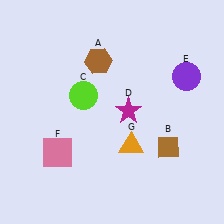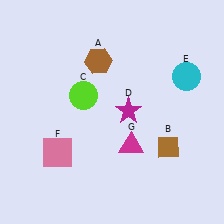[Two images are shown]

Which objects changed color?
E changed from purple to cyan. G changed from orange to magenta.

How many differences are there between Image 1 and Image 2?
There are 2 differences between the two images.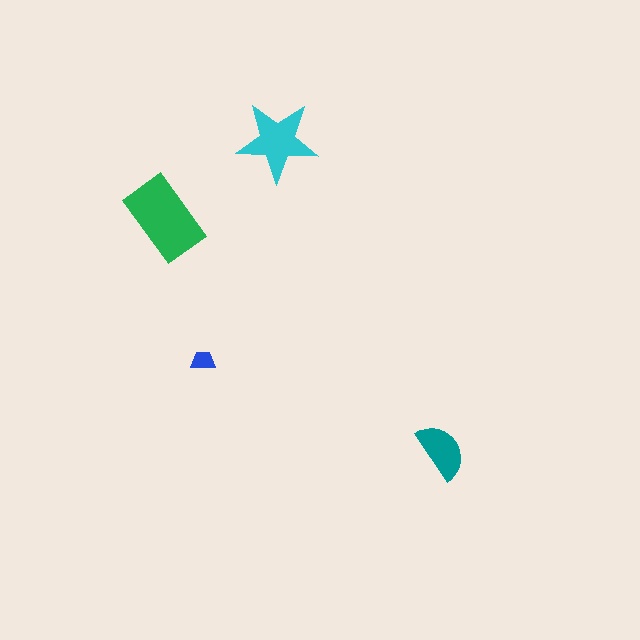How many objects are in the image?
There are 4 objects in the image.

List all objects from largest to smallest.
The green rectangle, the cyan star, the teal semicircle, the blue trapezoid.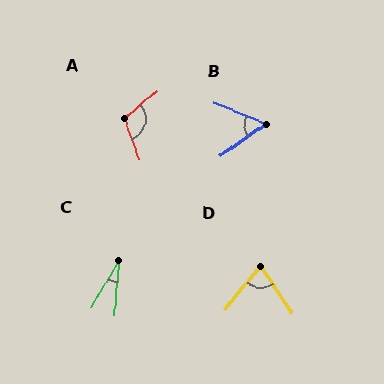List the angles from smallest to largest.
C (26°), B (57°), D (73°), A (110°).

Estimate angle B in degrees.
Approximately 57 degrees.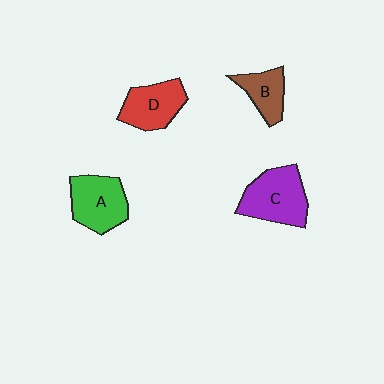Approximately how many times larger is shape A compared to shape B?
Approximately 1.5 times.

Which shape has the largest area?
Shape C (purple).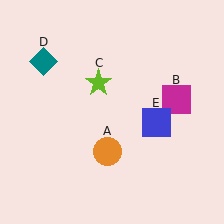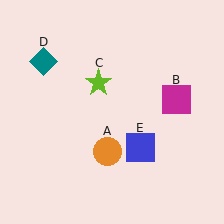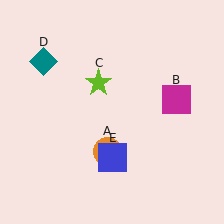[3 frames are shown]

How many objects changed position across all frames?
1 object changed position: blue square (object E).